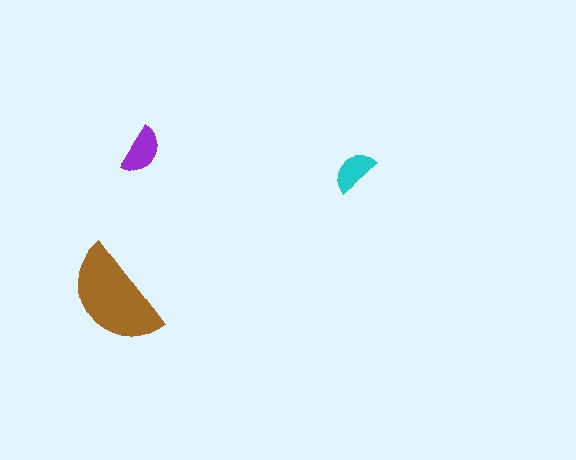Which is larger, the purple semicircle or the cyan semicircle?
The purple one.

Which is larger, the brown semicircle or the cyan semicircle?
The brown one.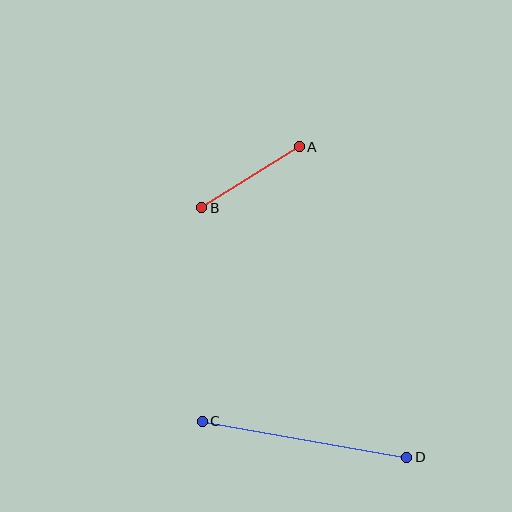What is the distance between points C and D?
The distance is approximately 208 pixels.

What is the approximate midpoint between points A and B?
The midpoint is at approximately (250, 177) pixels.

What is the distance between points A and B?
The distance is approximately 115 pixels.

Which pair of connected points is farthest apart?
Points C and D are farthest apart.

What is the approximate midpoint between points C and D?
The midpoint is at approximately (305, 439) pixels.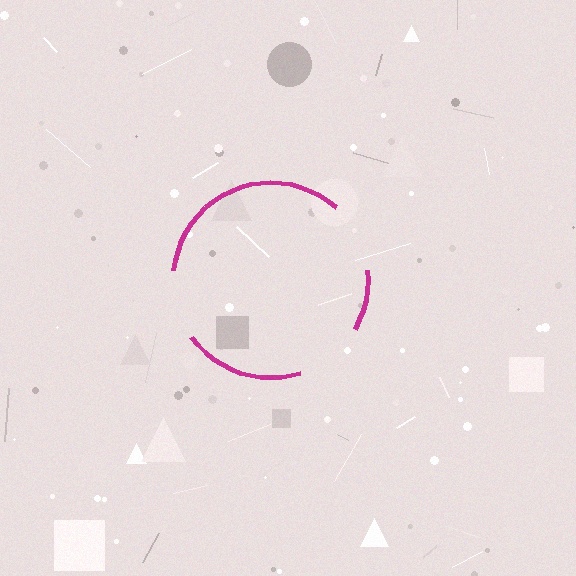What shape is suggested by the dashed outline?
The dashed outline suggests a circle.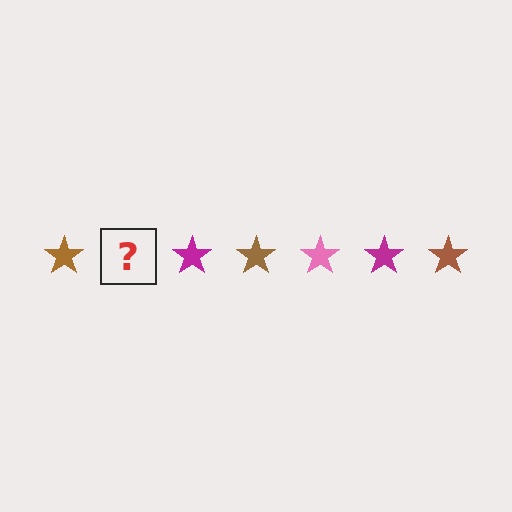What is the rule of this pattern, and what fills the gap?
The rule is that the pattern cycles through brown, pink, magenta stars. The gap should be filled with a pink star.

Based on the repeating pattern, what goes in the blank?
The blank should be a pink star.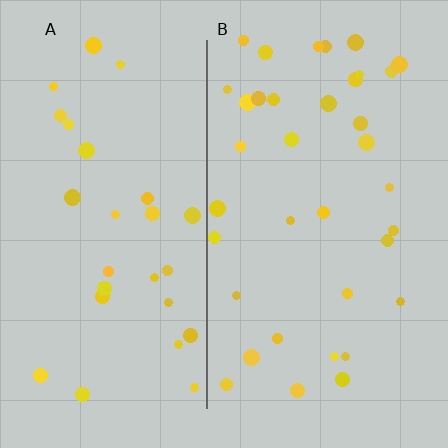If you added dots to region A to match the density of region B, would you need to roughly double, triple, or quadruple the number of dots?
Approximately double.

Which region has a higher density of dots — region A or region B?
B (the right).